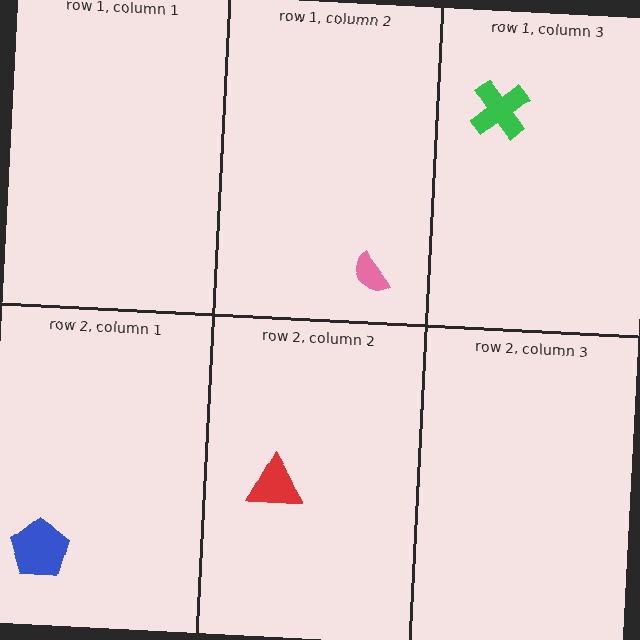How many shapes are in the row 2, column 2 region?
1.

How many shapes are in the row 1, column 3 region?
1.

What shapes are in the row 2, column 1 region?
The blue pentagon.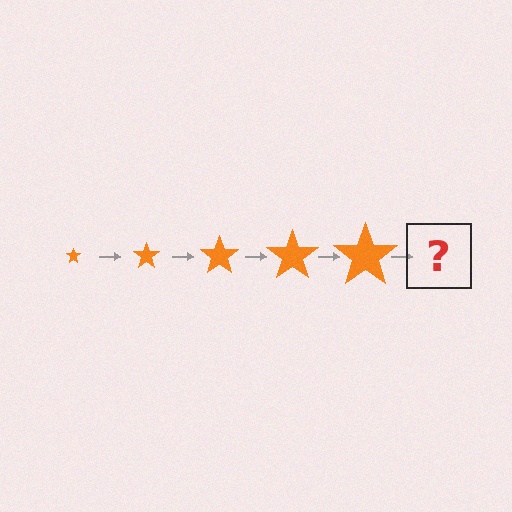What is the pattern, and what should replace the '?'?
The pattern is that the star gets progressively larger each step. The '?' should be an orange star, larger than the previous one.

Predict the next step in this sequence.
The next step is an orange star, larger than the previous one.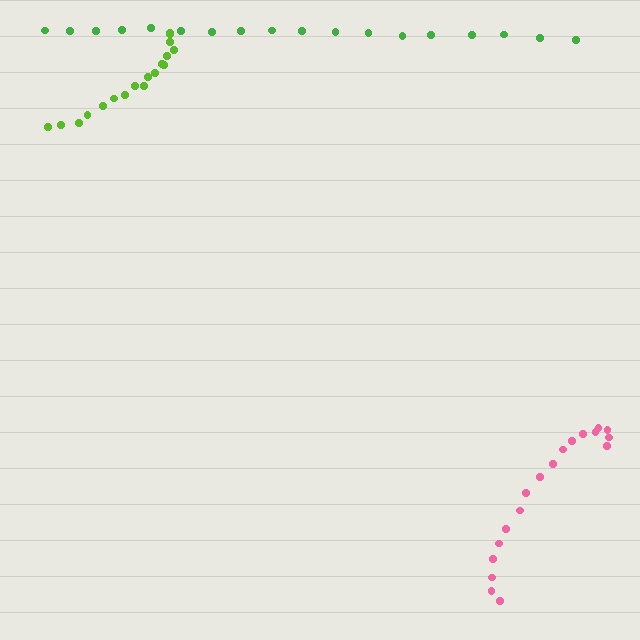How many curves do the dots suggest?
There are 3 distinct paths.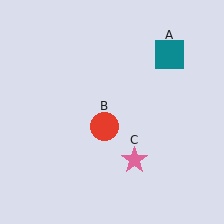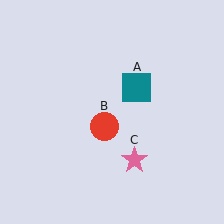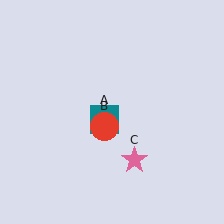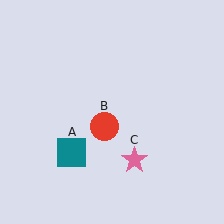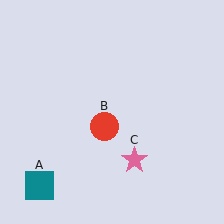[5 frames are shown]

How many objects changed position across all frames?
1 object changed position: teal square (object A).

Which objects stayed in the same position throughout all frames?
Red circle (object B) and pink star (object C) remained stationary.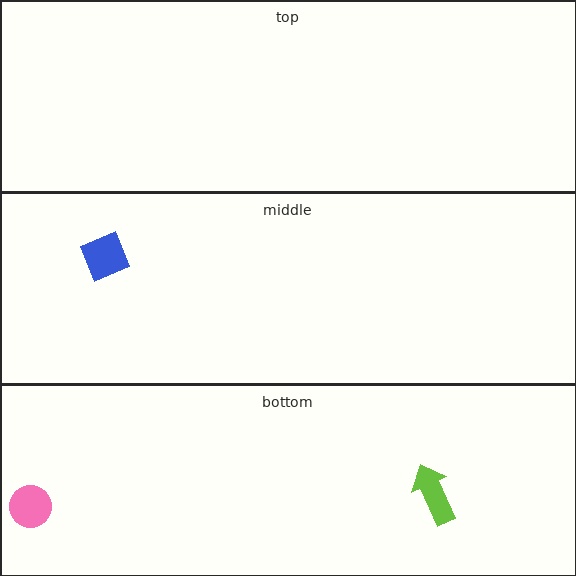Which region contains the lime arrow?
The bottom region.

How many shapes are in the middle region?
1.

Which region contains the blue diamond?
The middle region.